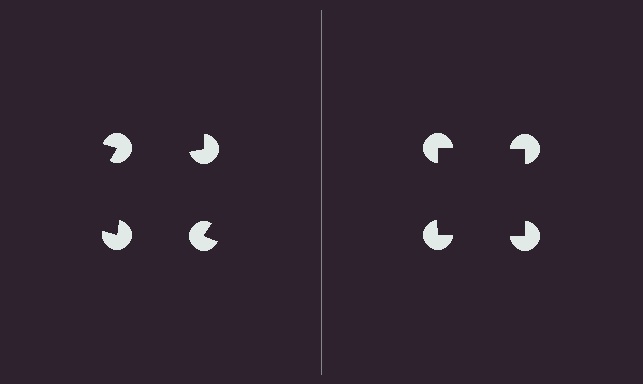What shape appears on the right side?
An illusory square.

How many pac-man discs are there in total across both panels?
8 — 4 on each side.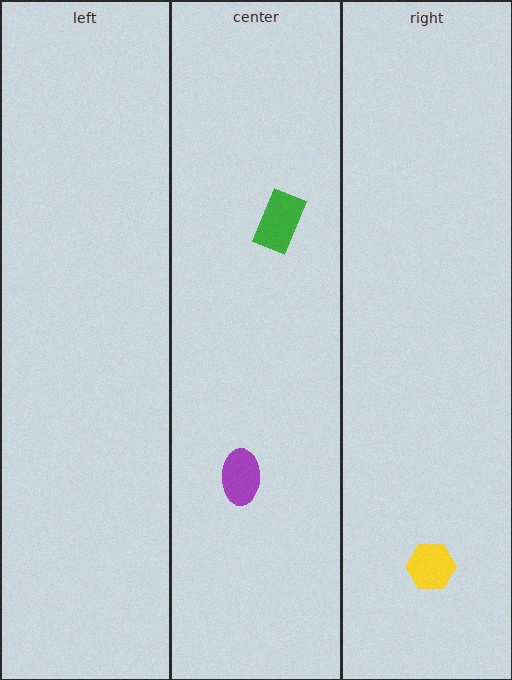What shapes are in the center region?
The purple ellipse, the green rectangle.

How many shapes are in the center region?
2.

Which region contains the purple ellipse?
The center region.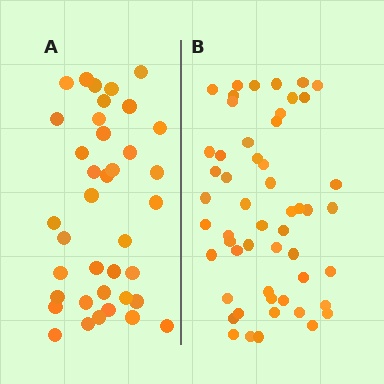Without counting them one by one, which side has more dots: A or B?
Region B (the right region) has more dots.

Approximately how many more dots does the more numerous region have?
Region B has approximately 15 more dots than region A.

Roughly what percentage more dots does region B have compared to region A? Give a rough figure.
About 40% more.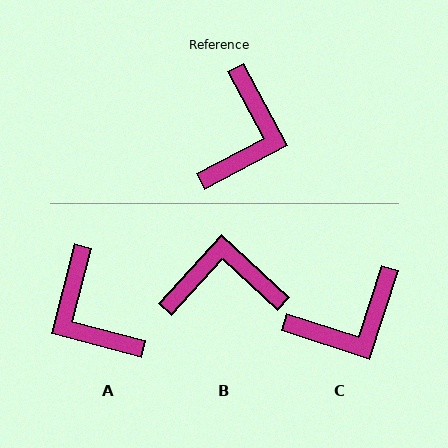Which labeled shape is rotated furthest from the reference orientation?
A, about 133 degrees away.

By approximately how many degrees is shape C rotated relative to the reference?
Approximately 46 degrees clockwise.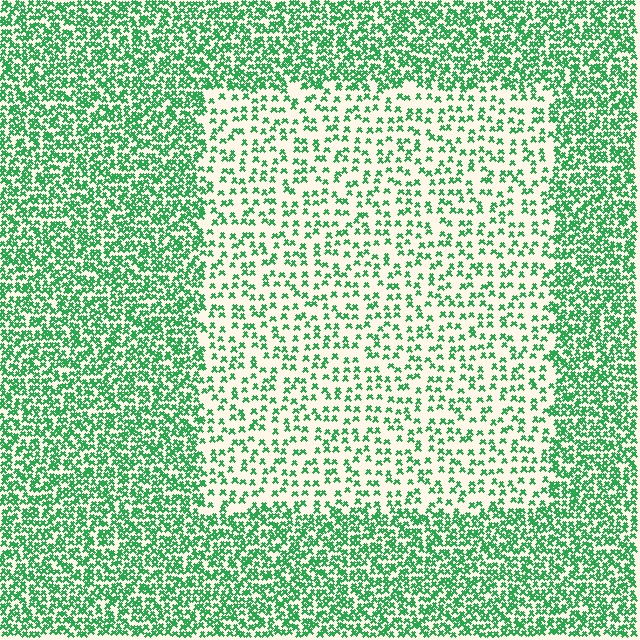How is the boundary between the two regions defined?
The boundary is defined by a change in element density (approximately 2.3x ratio). All elements are the same color, size, and shape.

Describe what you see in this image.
The image contains small green elements arranged at two different densities. A rectangle-shaped region is visible where the elements are less densely packed than the surrounding area.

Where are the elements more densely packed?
The elements are more densely packed outside the rectangle boundary.